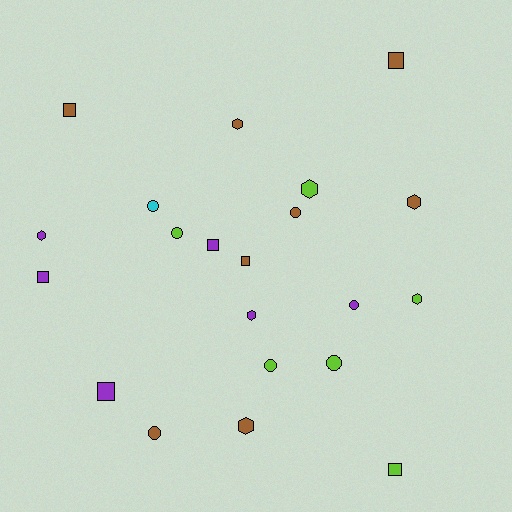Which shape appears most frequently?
Square, with 7 objects.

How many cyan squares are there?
There are no cyan squares.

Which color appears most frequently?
Brown, with 8 objects.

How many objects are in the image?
There are 21 objects.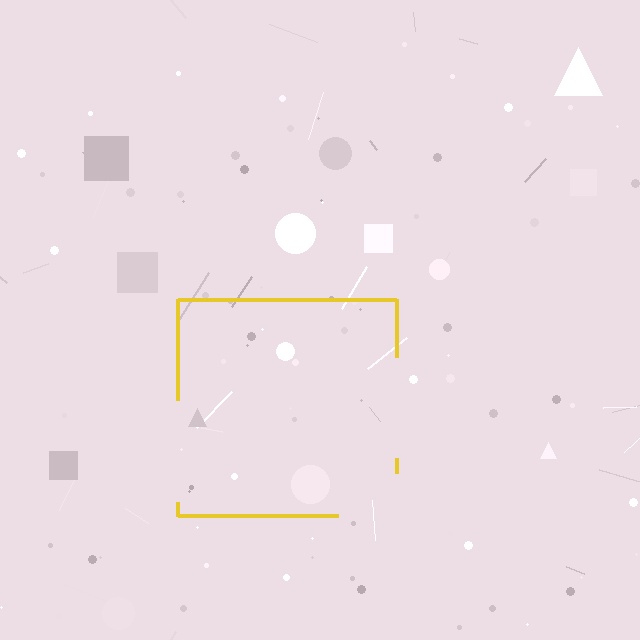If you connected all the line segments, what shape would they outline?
They would outline a square.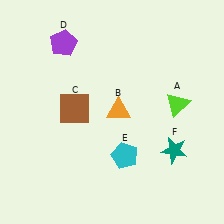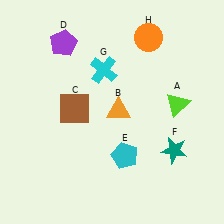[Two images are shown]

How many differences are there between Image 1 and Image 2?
There are 2 differences between the two images.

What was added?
A cyan cross (G), an orange circle (H) were added in Image 2.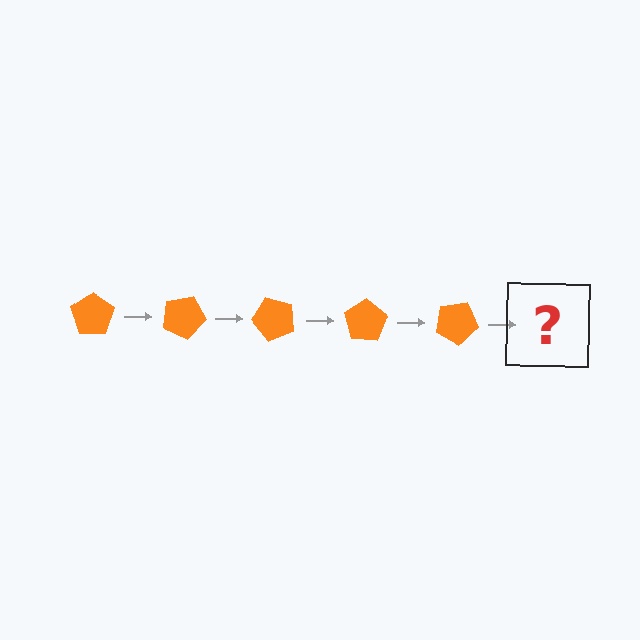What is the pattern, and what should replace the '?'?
The pattern is that the pentagon rotates 25 degrees each step. The '?' should be an orange pentagon rotated 125 degrees.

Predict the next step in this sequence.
The next step is an orange pentagon rotated 125 degrees.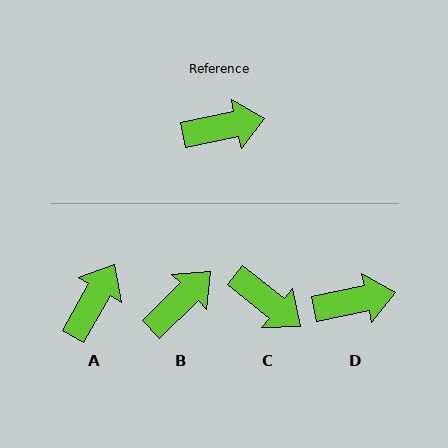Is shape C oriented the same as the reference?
No, it is off by about 50 degrees.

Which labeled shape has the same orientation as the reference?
D.